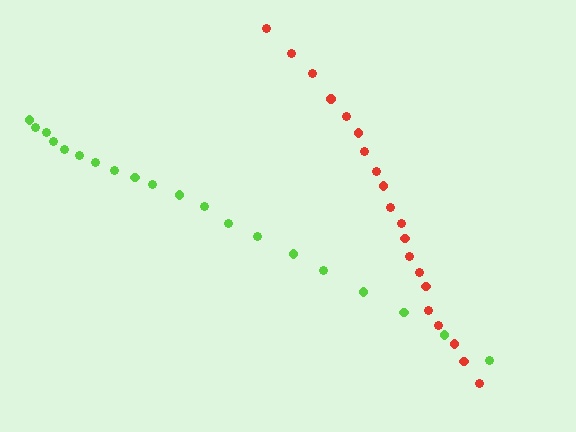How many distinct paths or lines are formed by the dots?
There are 2 distinct paths.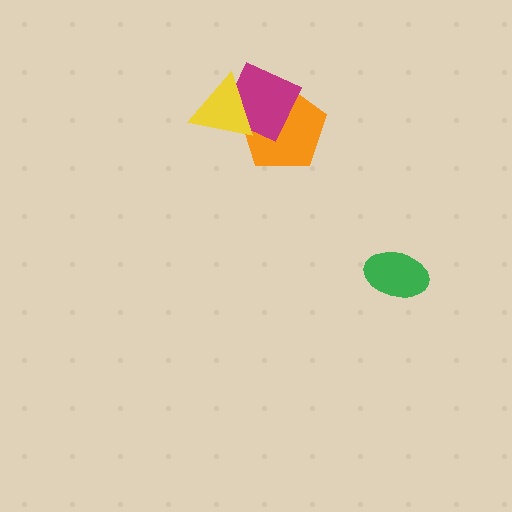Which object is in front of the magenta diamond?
The yellow triangle is in front of the magenta diamond.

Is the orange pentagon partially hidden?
Yes, it is partially covered by another shape.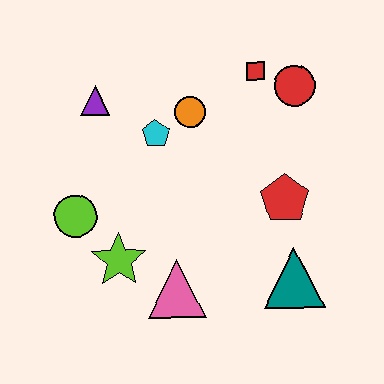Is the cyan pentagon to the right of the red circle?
No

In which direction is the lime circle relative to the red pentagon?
The lime circle is to the left of the red pentagon.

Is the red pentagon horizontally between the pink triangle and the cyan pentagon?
No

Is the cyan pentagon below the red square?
Yes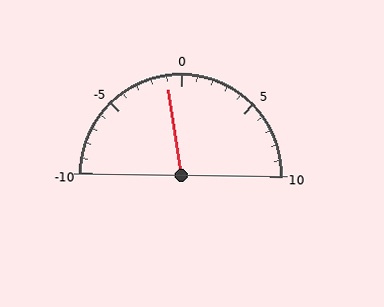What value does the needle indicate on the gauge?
The needle indicates approximately -1.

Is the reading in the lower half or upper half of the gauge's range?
The reading is in the lower half of the range (-10 to 10).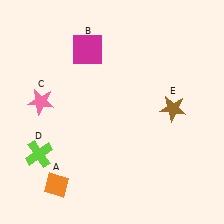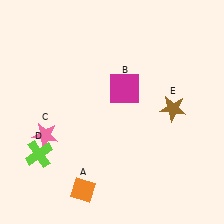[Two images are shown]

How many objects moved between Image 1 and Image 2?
3 objects moved between the two images.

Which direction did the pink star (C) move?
The pink star (C) moved down.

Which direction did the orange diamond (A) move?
The orange diamond (A) moved right.